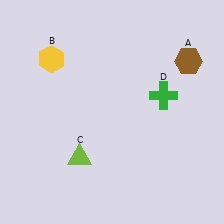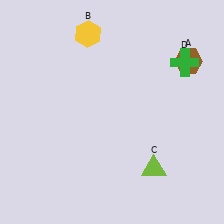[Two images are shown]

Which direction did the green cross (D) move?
The green cross (D) moved up.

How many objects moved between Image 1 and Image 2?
3 objects moved between the two images.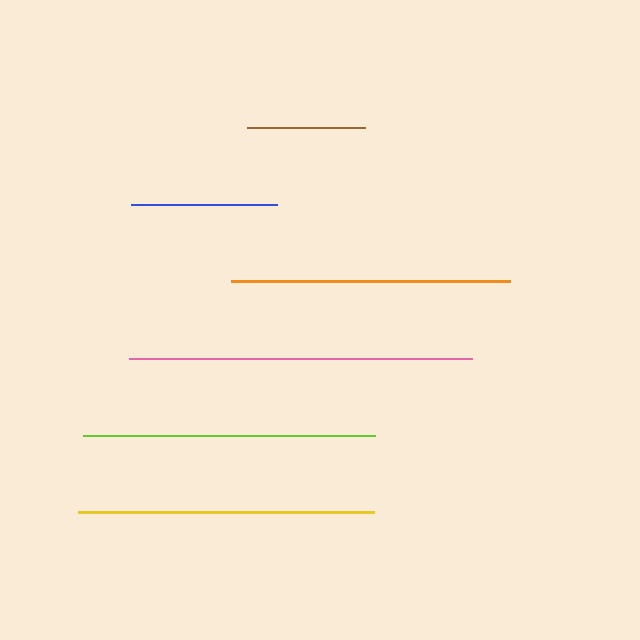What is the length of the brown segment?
The brown segment is approximately 118 pixels long.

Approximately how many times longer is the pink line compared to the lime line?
The pink line is approximately 1.2 times the length of the lime line.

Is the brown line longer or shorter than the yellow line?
The yellow line is longer than the brown line.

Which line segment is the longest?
The pink line is the longest at approximately 343 pixels.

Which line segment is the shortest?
The brown line is the shortest at approximately 118 pixels.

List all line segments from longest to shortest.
From longest to shortest: pink, yellow, lime, orange, blue, brown.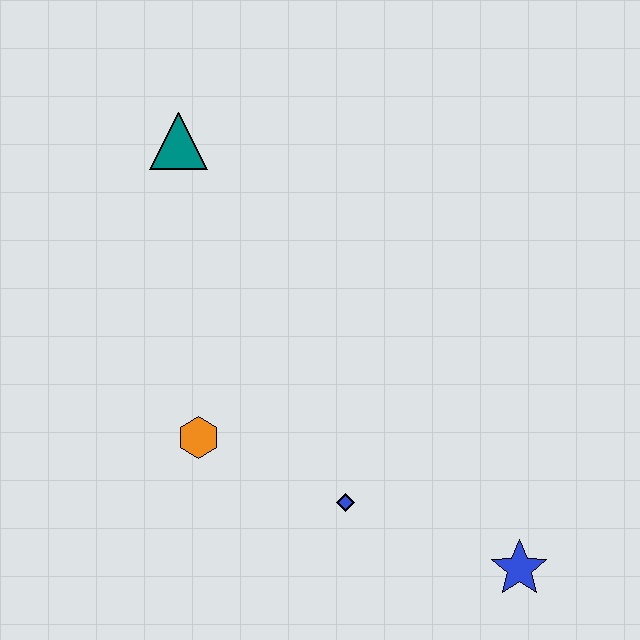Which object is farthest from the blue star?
The teal triangle is farthest from the blue star.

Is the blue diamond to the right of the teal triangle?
Yes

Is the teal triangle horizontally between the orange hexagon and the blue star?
No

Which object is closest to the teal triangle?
The orange hexagon is closest to the teal triangle.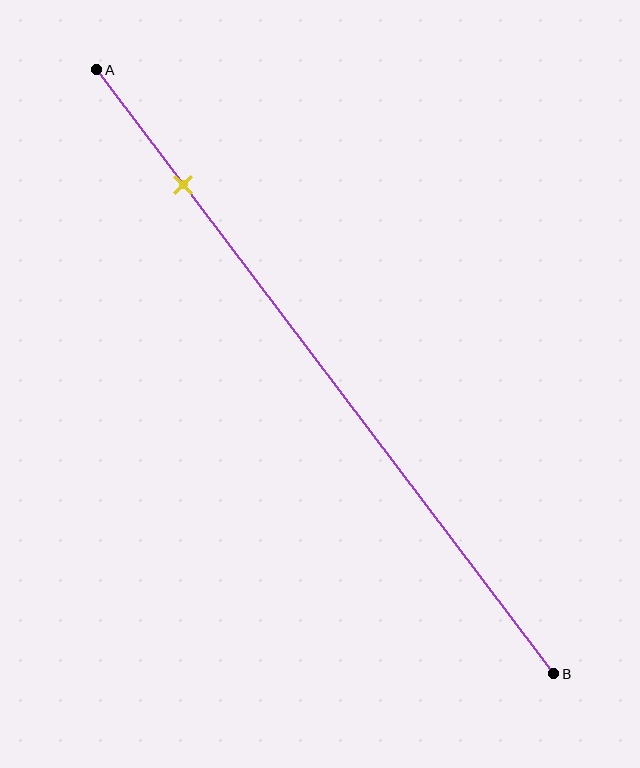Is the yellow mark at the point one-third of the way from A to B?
No, the mark is at about 20% from A, not at the 33% one-third point.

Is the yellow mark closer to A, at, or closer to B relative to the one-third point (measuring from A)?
The yellow mark is closer to point A than the one-third point of segment AB.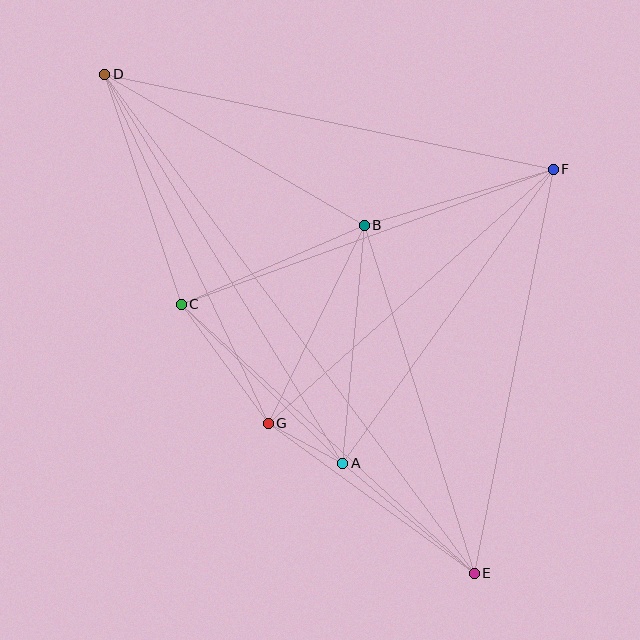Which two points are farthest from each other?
Points D and E are farthest from each other.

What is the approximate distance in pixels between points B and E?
The distance between B and E is approximately 365 pixels.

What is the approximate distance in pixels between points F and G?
The distance between F and G is approximately 382 pixels.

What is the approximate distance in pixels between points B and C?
The distance between B and C is approximately 199 pixels.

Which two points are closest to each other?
Points A and G are closest to each other.